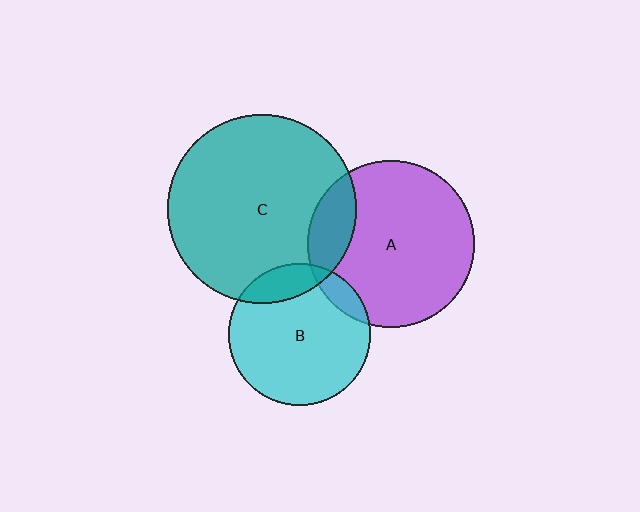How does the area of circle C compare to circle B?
Approximately 1.8 times.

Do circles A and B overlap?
Yes.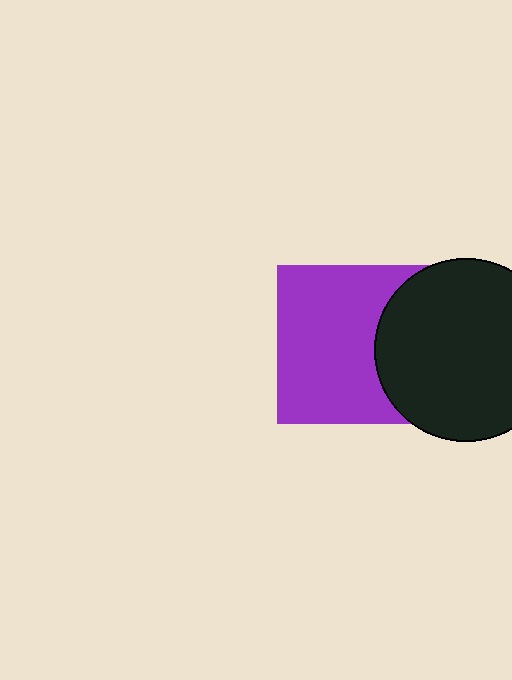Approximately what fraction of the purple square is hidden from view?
Roughly 30% of the purple square is hidden behind the black circle.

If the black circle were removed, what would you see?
You would see the complete purple square.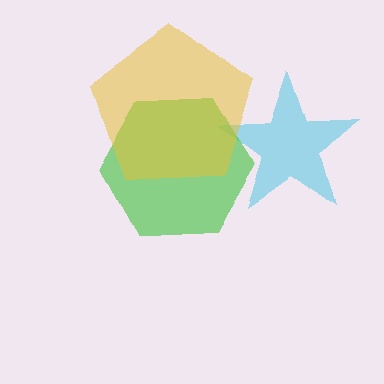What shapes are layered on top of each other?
The layered shapes are: a cyan star, a green hexagon, a yellow pentagon.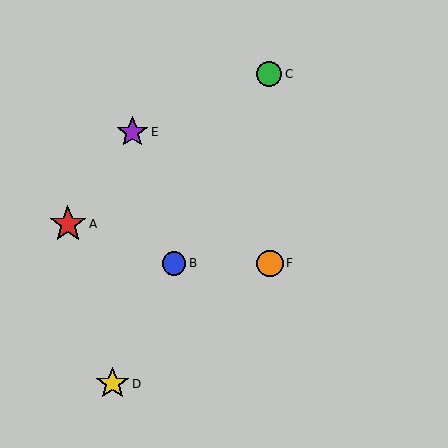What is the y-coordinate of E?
Object E is at y≈132.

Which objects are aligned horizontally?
Objects B, F are aligned horizontally.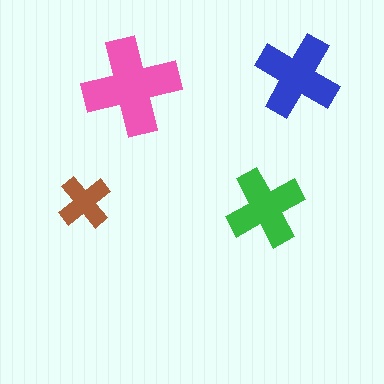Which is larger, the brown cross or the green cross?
The green one.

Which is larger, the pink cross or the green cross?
The pink one.